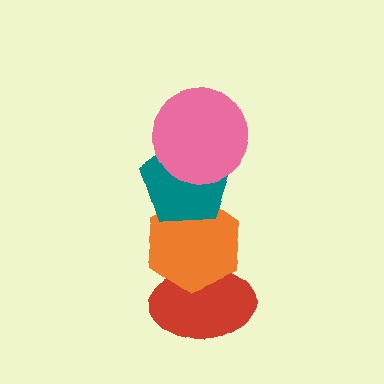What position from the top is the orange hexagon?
The orange hexagon is 3rd from the top.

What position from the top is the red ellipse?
The red ellipse is 4th from the top.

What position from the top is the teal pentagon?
The teal pentagon is 2nd from the top.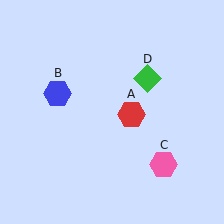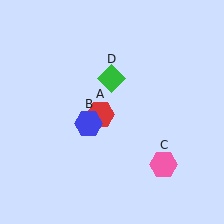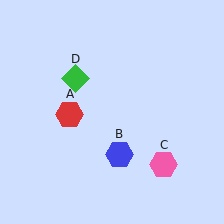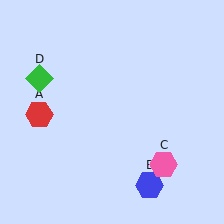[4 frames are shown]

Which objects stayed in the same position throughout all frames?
Pink hexagon (object C) remained stationary.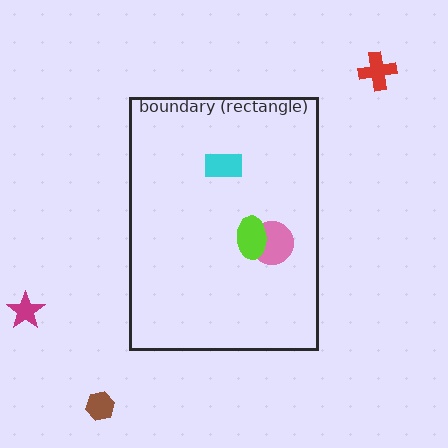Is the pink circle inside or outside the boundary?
Inside.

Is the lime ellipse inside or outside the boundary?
Inside.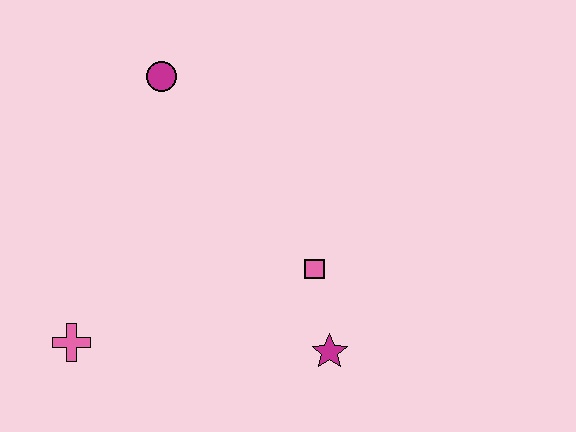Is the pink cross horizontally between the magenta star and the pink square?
No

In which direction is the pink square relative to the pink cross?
The pink square is to the right of the pink cross.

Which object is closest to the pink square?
The magenta star is closest to the pink square.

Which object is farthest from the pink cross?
The magenta circle is farthest from the pink cross.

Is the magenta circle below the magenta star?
No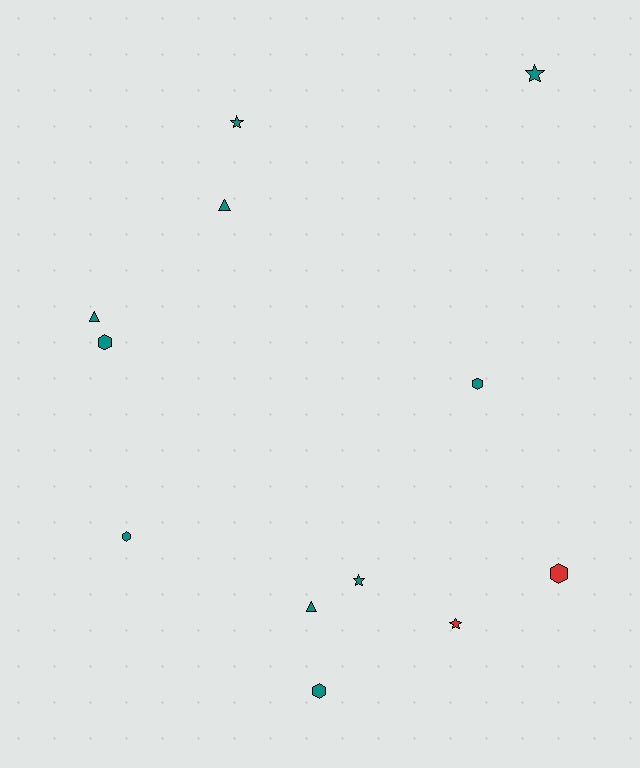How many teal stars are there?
There are 3 teal stars.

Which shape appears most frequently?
Hexagon, with 5 objects.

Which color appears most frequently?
Teal, with 10 objects.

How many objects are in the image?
There are 12 objects.